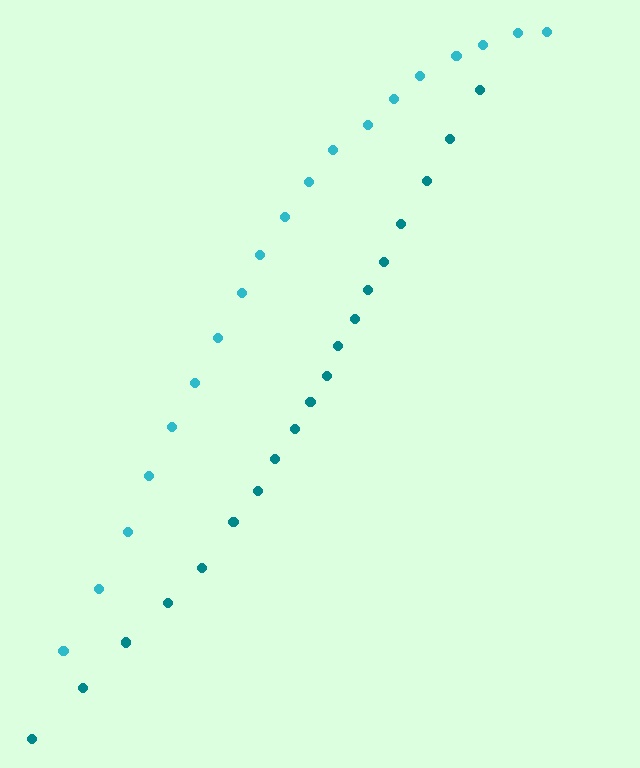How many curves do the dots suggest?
There are 2 distinct paths.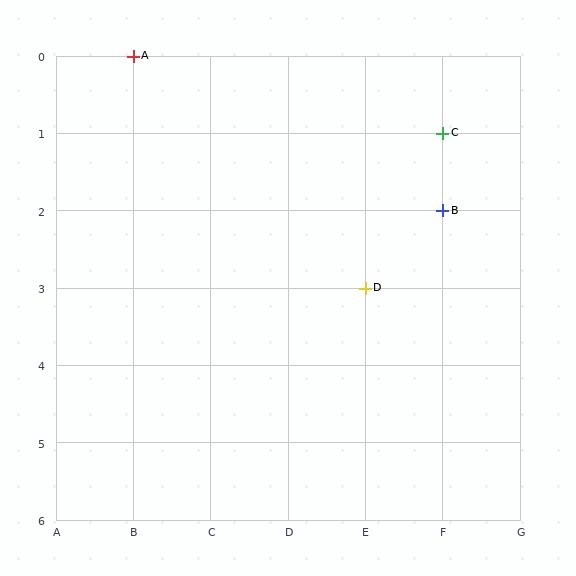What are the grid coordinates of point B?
Point B is at grid coordinates (F, 2).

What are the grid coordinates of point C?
Point C is at grid coordinates (F, 1).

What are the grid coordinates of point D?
Point D is at grid coordinates (E, 3).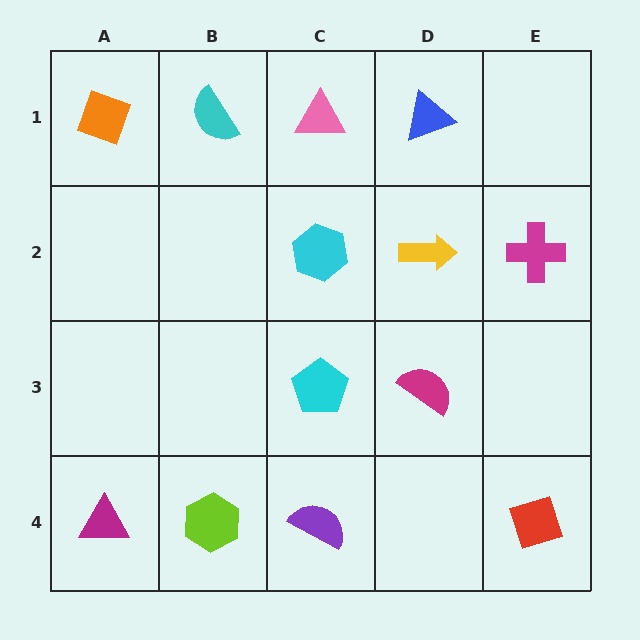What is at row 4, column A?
A magenta triangle.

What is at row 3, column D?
A magenta semicircle.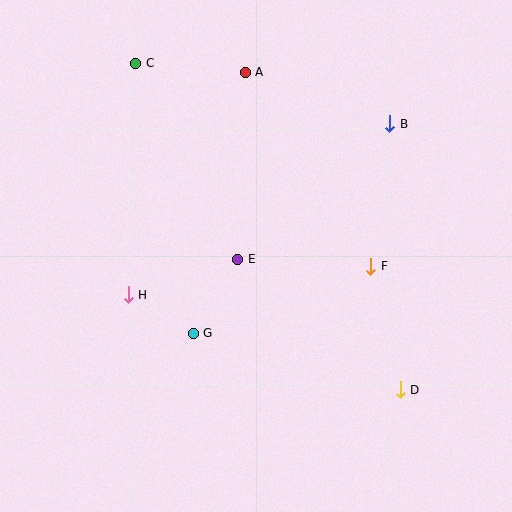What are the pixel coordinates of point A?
Point A is at (245, 72).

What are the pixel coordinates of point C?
Point C is at (136, 63).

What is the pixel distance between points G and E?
The distance between G and E is 86 pixels.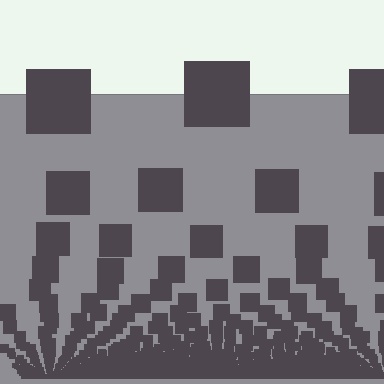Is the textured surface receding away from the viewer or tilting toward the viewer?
The surface appears to tilt toward the viewer. Texture elements get larger and sparser toward the top.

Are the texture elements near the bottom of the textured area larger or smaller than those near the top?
Smaller. The gradient is inverted — elements near the bottom are smaller and denser.